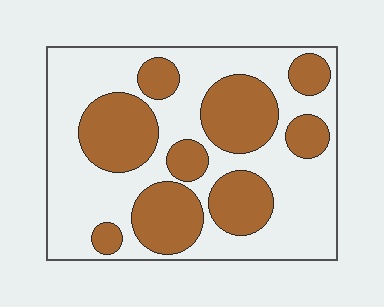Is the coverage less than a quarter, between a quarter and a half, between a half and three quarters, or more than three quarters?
Between a quarter and a half.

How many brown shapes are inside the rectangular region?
9.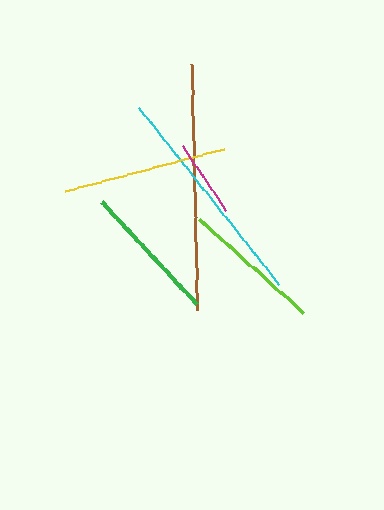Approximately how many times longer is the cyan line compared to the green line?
The cyan line is approximately 1.6 times the length of the green line.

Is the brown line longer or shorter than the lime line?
The brown line is longer than the lime line.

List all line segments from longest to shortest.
From longest to shortest: brown, cyan, yellow, lime, green, magenta.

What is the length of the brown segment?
The brown segment is approximately 246 pixels long.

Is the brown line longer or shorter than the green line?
The brown line is longer than the green line.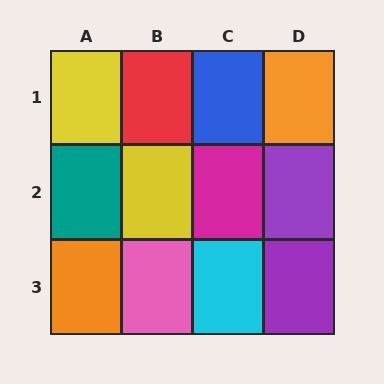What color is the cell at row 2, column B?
Yellow.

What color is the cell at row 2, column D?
Purple.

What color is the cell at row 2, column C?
Magenta.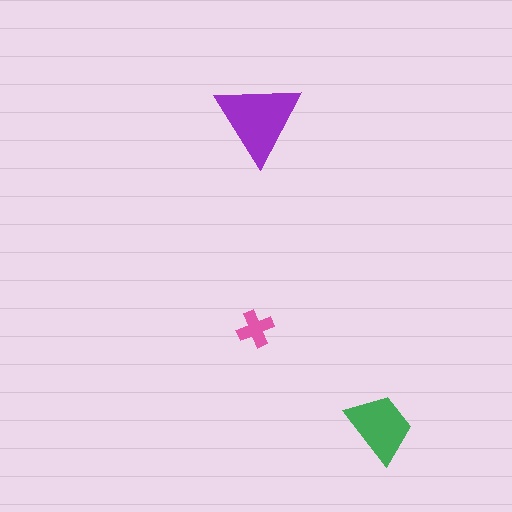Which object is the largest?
The purple triangle.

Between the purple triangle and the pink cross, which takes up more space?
The purple triangle.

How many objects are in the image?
There are 3 objects in the image.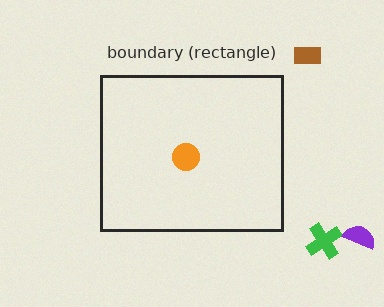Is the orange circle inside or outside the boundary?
Inside.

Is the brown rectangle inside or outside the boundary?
Outside.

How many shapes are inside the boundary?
1 inside, 3 outside.